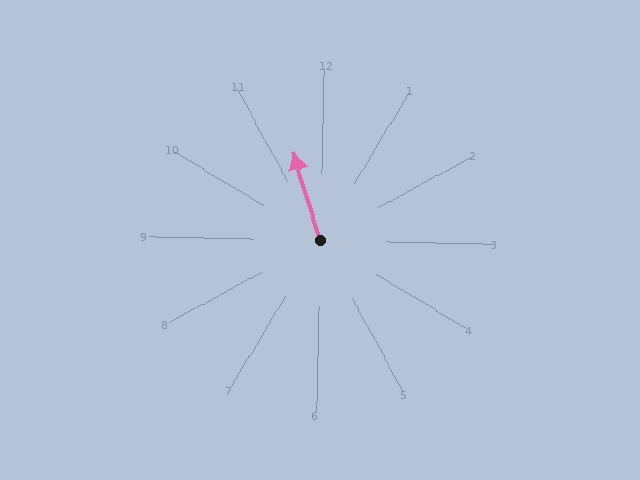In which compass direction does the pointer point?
North.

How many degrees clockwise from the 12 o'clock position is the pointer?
Approximately 342 degrees.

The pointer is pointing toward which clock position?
Roughly 11 o'clock.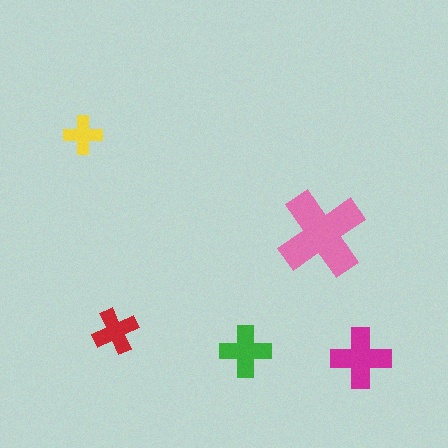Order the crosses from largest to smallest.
the pink one, the magenta one, the green one, the red one, the yellow one.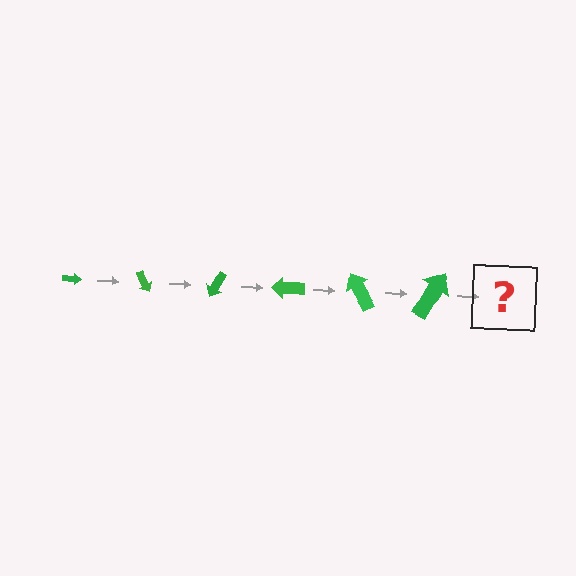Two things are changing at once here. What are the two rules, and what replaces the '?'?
The two rules are that the arrow grows larger each step and it rotates 60 degrees each step. The '?' should be an arrow, larger than the previous one and rotated 360 degrees from the start.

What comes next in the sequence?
The next element should be an arrow, larger than the previous one and rotated 360 degrees from the start.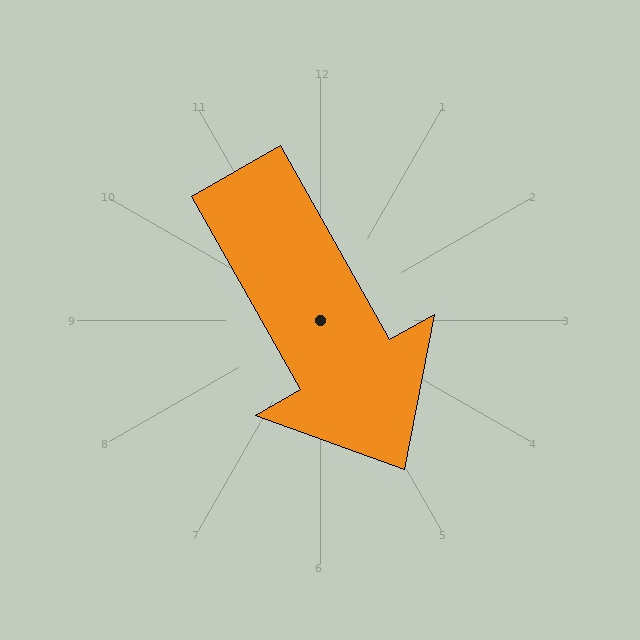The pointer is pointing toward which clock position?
Roughly 5 o'clock.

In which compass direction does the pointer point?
Southeast.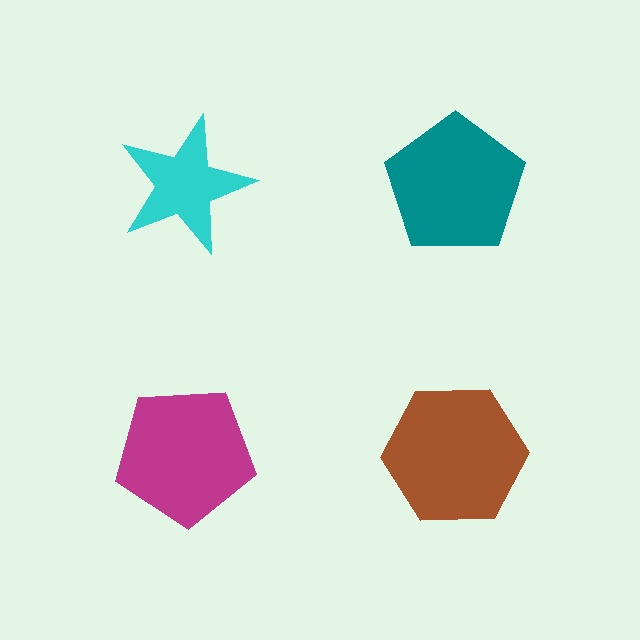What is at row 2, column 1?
A magenta pentagon.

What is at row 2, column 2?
A brown hexagon.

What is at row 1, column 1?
A cyan star.